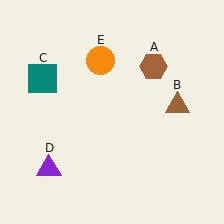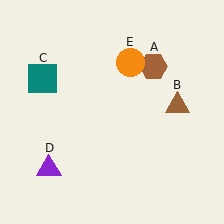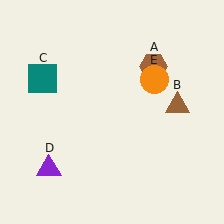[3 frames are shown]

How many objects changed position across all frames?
1 object changed position: orange circle (object E).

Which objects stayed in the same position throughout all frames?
Brown hexagon (object A) and brown triangle (object B) and teal square (object C) and purple triangle (object D) remained stationary.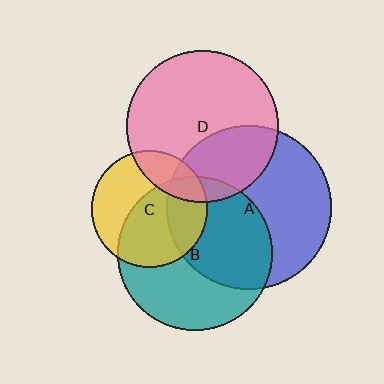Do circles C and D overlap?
Yes.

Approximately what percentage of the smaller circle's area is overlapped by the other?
Approximately 20%.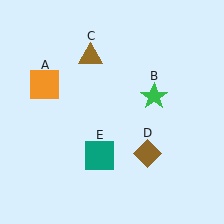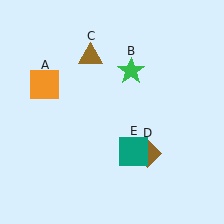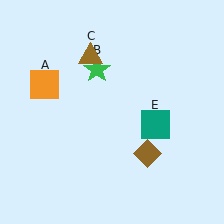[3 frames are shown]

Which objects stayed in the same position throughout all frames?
Orange square (object A) and brown triangle (object C) and brown diamond (object D) remained stationary.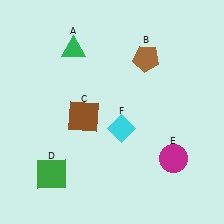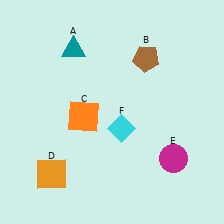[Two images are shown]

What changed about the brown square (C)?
In Image 1, C is brown. In Image 2, it changed to orange.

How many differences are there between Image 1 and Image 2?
There are 3 differences between the two images.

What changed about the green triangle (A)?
In Image 1, A is green. In Image 2, it changed to teal.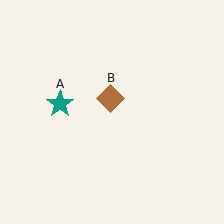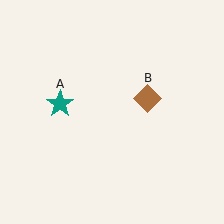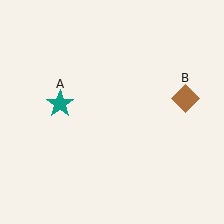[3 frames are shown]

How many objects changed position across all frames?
1 object changed position: brown diamond (object B).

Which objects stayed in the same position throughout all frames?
Teal star (object A) remained stationary.